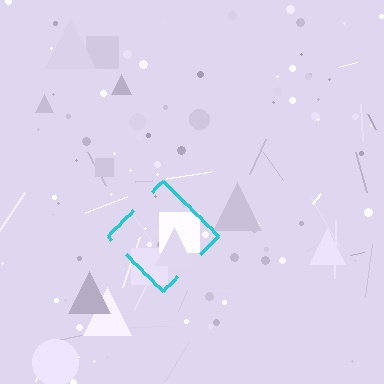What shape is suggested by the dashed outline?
The dashed outline suggests a diamond.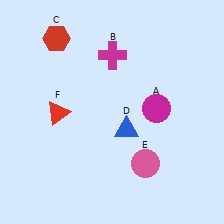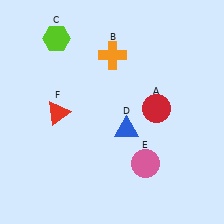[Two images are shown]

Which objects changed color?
A changed from magenta to red. B changed from magenta to orange. C changed from red to lime.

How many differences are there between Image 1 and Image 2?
There are 3 differences between the two images.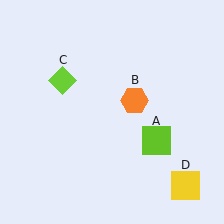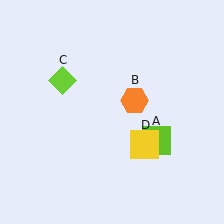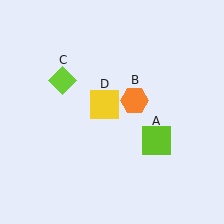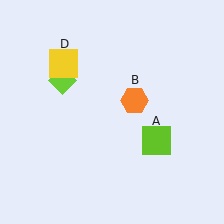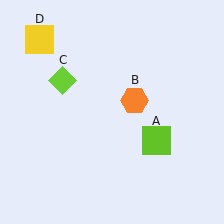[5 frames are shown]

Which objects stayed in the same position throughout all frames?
Lime square (object A) and orange hexagon (object B) and lime diamond (object C) remained stationary.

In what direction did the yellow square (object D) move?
The yellow square (object D) moved up and to the left.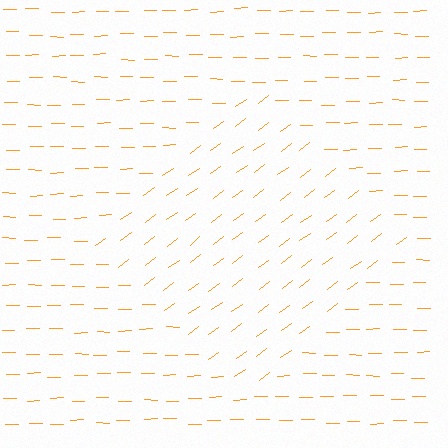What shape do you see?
I see a diamond.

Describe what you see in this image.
The image is filled with small orange line segments. A diamond region in the image has lines oriented differently from the surrounding lines, creating a visible texture boundary.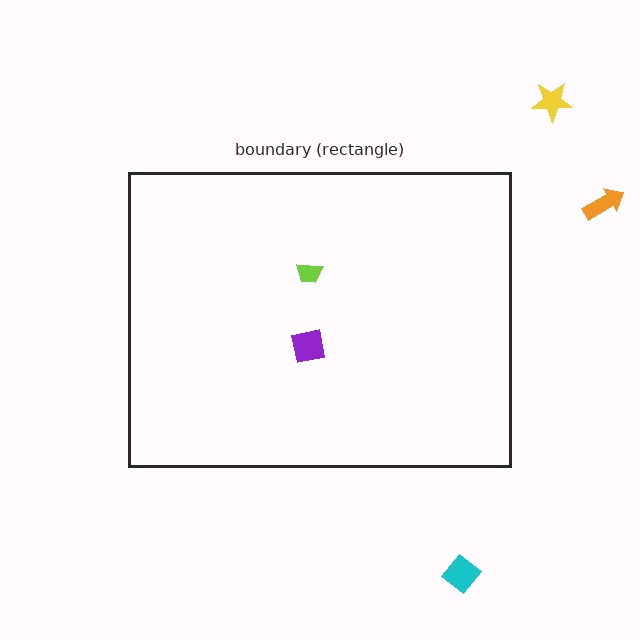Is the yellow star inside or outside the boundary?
Outside.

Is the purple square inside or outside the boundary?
Inside.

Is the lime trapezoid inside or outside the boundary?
Inside.